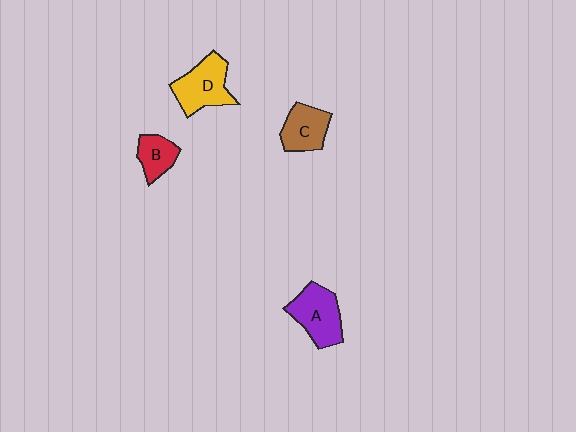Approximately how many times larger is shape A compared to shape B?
Approximately 1.7 times.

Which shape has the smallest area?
Shape B (red).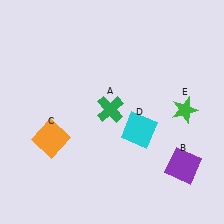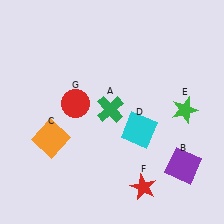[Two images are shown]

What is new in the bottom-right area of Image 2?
A red star (F) was added in the bottom-right area of Image 2.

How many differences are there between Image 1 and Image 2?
There are 2 differences between the two images.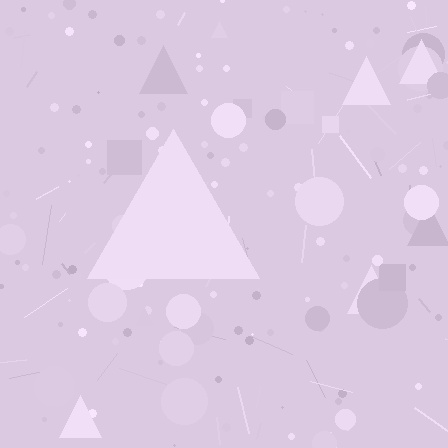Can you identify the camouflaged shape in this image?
The camouflaged shape is a triangle.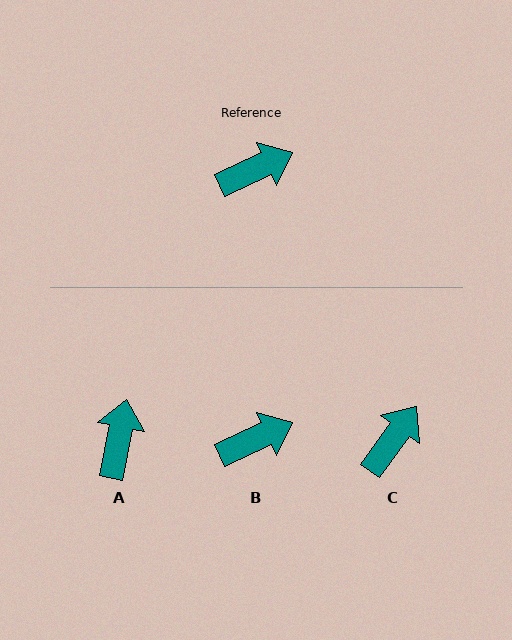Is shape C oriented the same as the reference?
No, it is off by about 30 degrees.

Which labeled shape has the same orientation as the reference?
B.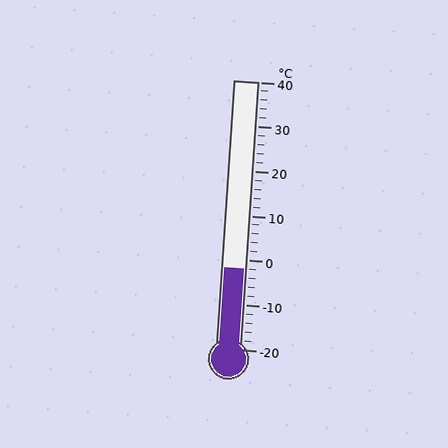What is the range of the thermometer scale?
The thermometer scale ranges from -20°C to 40°C.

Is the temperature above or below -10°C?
The temperature is above -10°C.